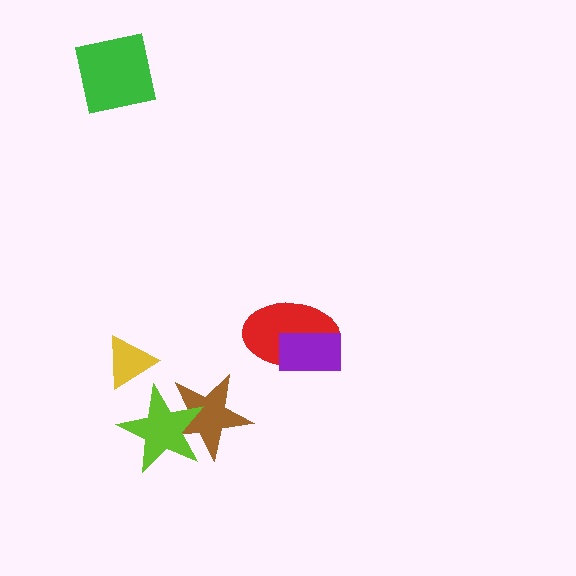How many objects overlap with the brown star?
1 object overlaps with the brown star.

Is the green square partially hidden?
No, no other shape covers it.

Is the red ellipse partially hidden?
Yes, it is partially covered by another shape.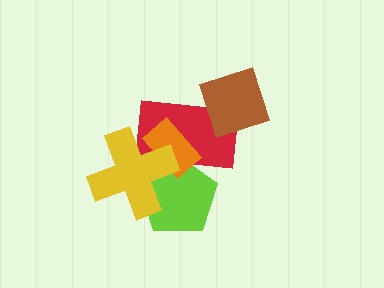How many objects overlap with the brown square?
1 object overlaps with the brown square.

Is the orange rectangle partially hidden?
Yes, it is partially covered by another shape.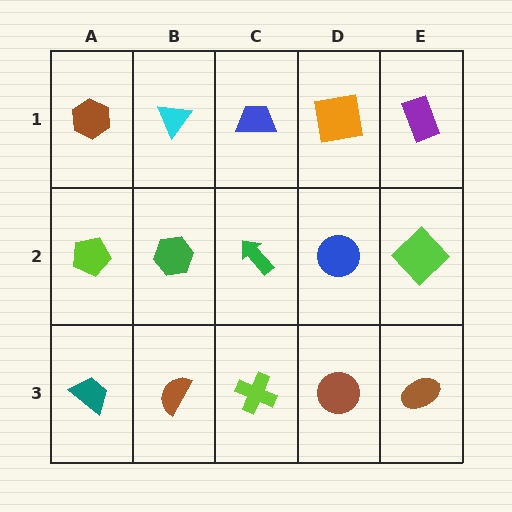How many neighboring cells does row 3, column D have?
3.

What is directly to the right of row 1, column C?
An orange square.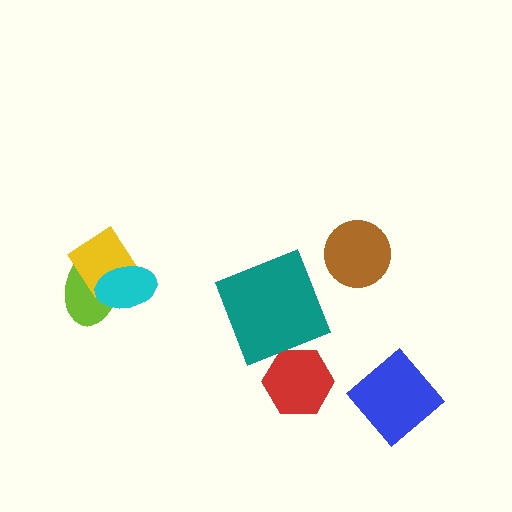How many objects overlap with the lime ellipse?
2 objects overlap with the lime ellipse.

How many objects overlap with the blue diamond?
0 objects overlap with the blue diamond.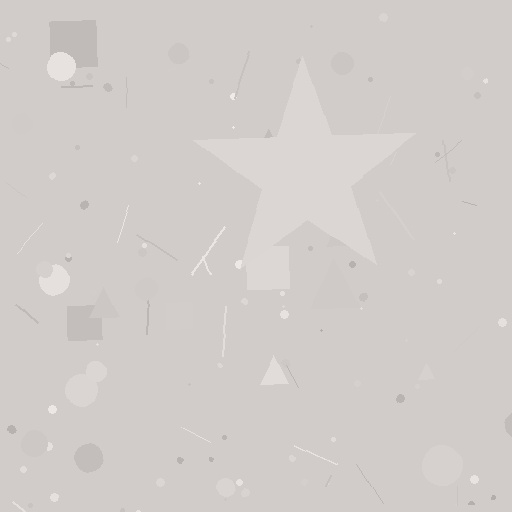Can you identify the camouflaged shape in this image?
The camouflaged shape is a star.